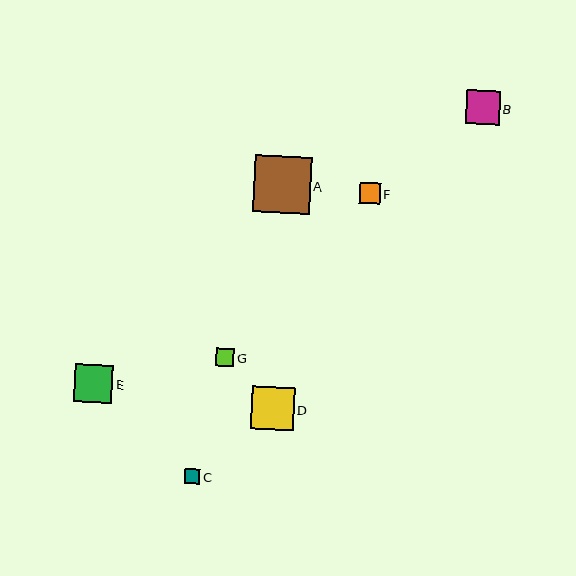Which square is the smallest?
Square C is the smallest with a size of approximately 15 pixels.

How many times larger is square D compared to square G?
Square D is approximately 2.3 times the size of square G.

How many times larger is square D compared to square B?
Square D is approximately 1.3 times the size of square B.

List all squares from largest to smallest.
From largest to smallest: A, D, E, B, F, G, C.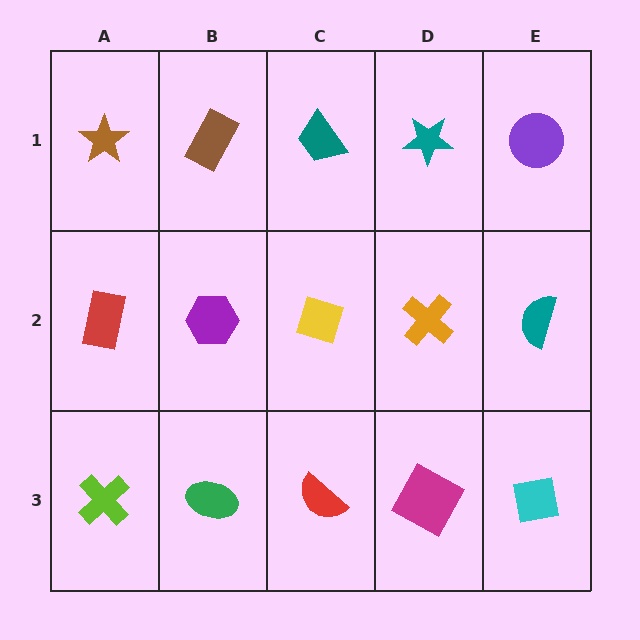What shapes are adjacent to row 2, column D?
A teal star (row 1, column D), a magenta square (row 3, column D), a yellow diamond (row 2, column C), a teal semicircle (row 2, column E).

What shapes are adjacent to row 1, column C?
A yellow diamond (row 2, column C), a brown rectangle (row 1, column B), a teal star (row 1, column D).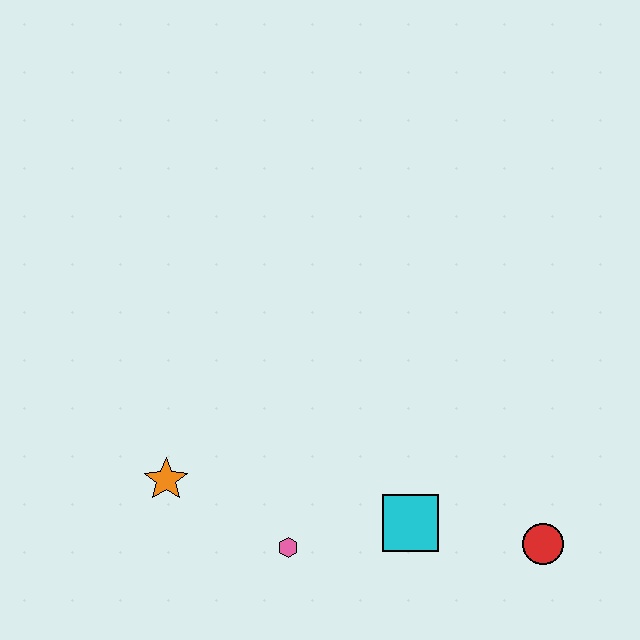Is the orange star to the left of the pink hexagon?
Yes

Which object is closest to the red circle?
The cyan square is closest to the red circle.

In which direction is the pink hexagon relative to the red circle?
The pink hexagon is to the left of the red circle.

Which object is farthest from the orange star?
The red circle is farthest from the orange star.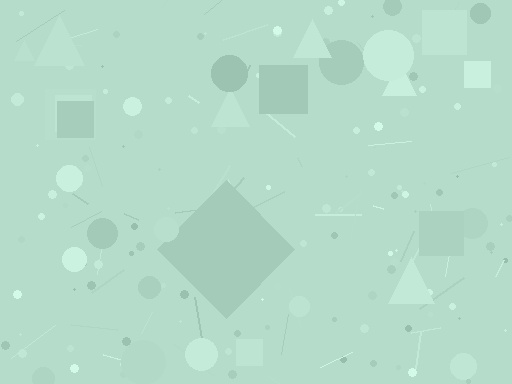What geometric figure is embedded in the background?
A diamond is embedded in the background.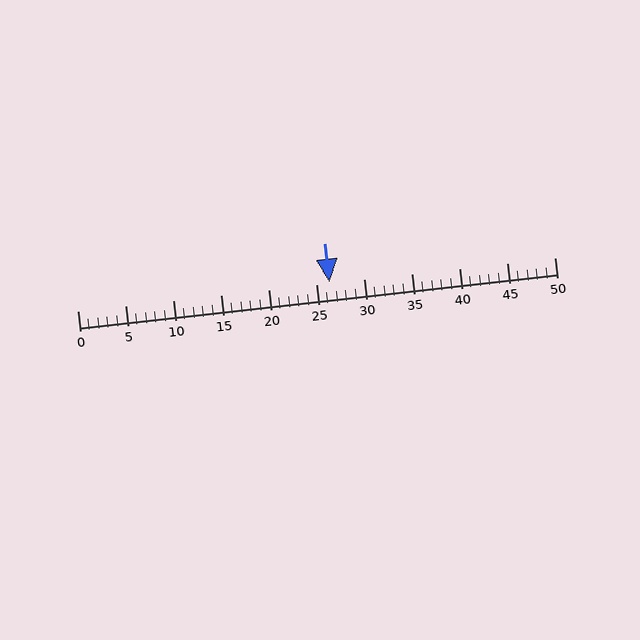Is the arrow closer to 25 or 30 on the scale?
The arrow is closer to 25.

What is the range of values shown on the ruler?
The ruler shows values from 0 to 50.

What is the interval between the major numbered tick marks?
The major tick marks are spaced 5 units apart.